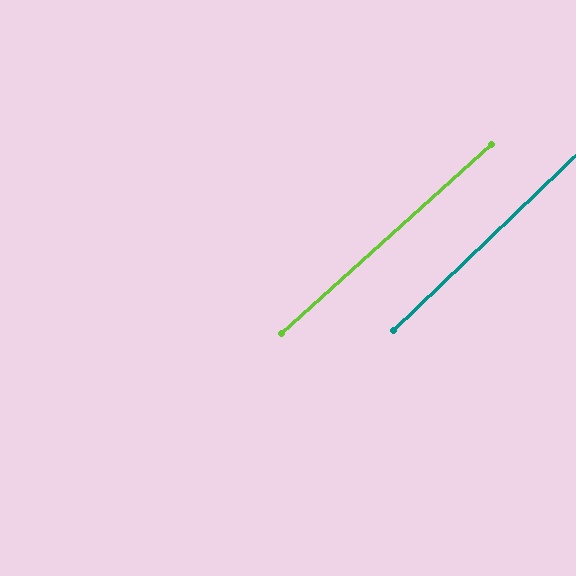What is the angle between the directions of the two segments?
Approximately 2 degrees.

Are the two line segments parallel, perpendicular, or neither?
Parallel — their directions differ by only 1.7°.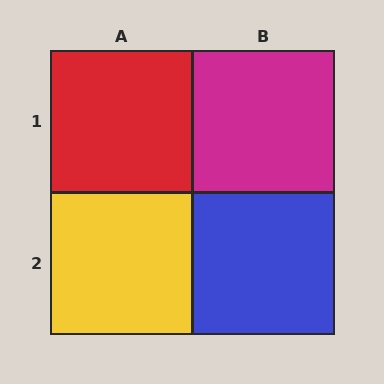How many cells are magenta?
1 cell is magenta.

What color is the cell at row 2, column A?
Yellow.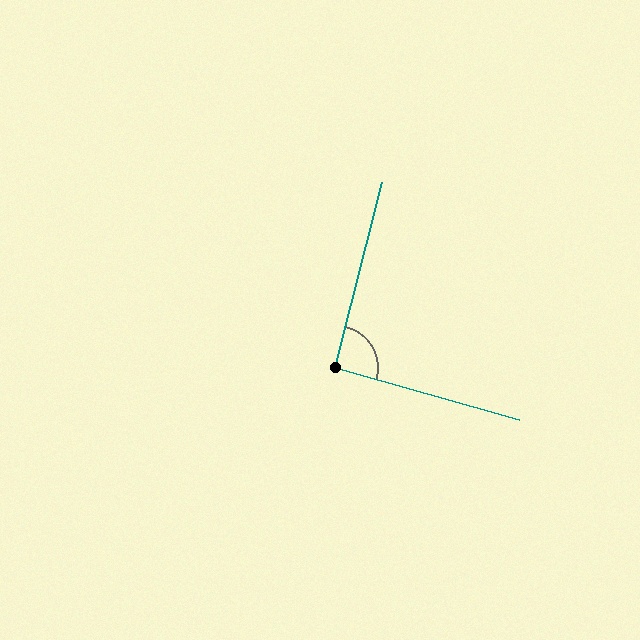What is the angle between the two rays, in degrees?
Approximately 92 degrees.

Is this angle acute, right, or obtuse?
It is approximately a right angle.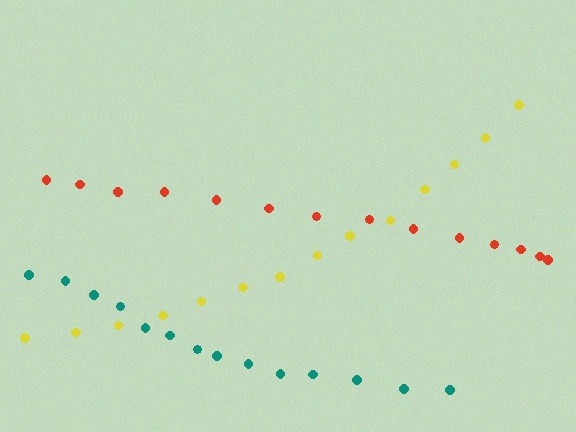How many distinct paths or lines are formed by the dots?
There are 3 distinct paths.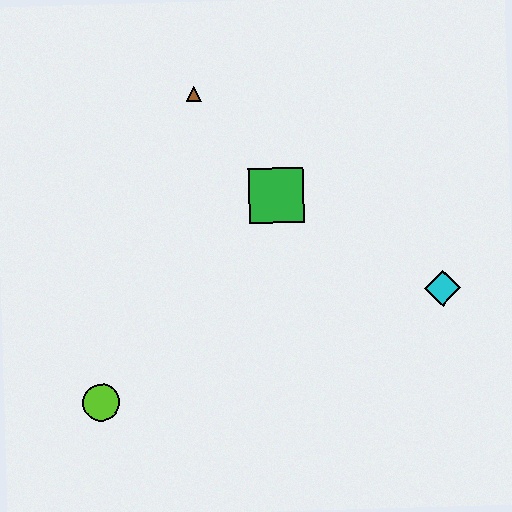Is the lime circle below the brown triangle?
Yes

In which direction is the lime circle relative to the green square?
The lime circle is below the green square.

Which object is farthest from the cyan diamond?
The lime circle is farthest from the cyan diamond.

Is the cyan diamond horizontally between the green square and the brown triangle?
No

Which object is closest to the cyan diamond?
The green square is closest to the cyan diamond.